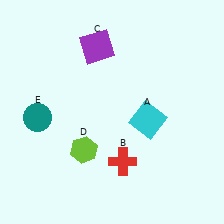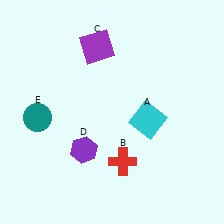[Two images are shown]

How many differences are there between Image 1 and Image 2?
There is 1 difference between the two images.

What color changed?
The hexagon (D) changed from lime in Image 1 to purple in Image 2.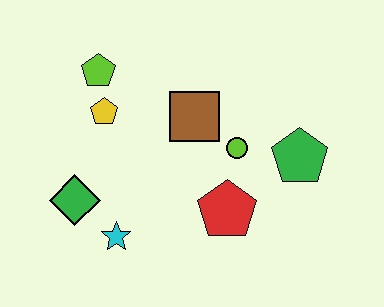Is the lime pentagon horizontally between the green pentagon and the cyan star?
No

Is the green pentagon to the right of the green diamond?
Yes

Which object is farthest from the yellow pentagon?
The green pentagon is farthest from the yellow pentagon.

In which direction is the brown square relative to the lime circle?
The brown square is to the left of the lime circle.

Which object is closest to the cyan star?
The green diamond is closest to the cyan star.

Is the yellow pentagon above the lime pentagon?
No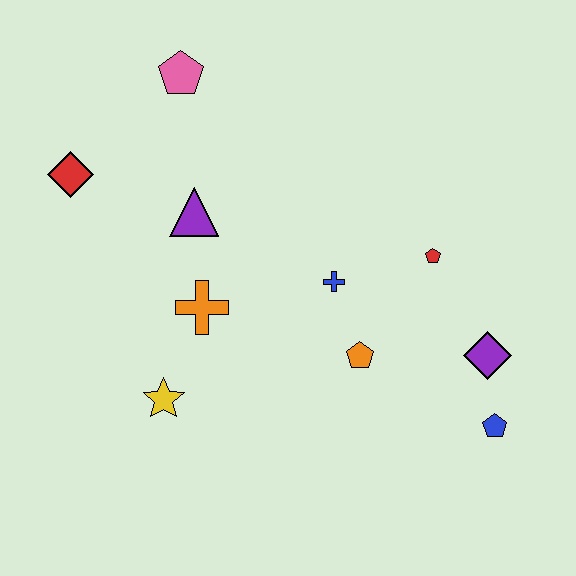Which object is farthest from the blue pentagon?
The red diamond is farthest from the blue pentagon.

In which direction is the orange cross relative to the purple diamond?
The orange cross is to the left of the purple diamond.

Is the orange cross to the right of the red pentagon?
No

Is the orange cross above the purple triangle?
No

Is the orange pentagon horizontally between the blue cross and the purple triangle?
No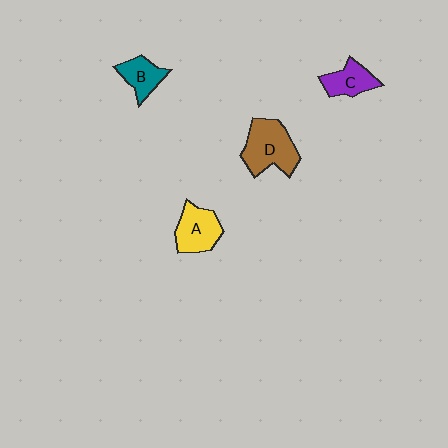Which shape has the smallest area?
Shape B (teal).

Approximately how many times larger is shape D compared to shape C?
Approximately 1.7 times.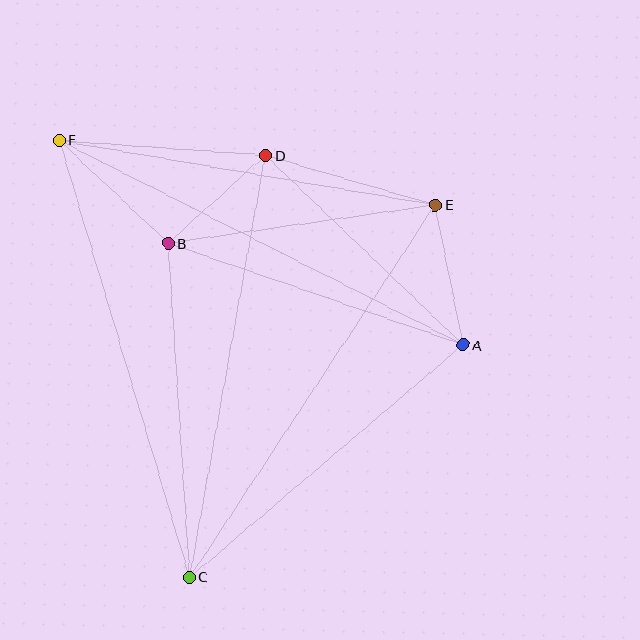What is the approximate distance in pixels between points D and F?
The distance between D and F is approximately 206 pixels.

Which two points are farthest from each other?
Points C and F are farthest from each other.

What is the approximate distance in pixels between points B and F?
The distance between B and F is approximately 150 pixels.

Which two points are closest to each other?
Points B and D are closest to each other.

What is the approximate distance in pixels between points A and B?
The distance between A and B is approximately 312 pixels.